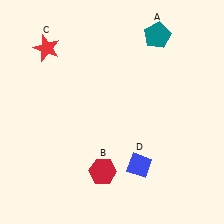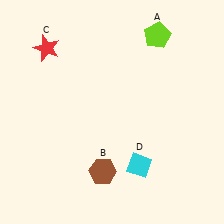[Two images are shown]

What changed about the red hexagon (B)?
In Image 1, B is red. In Image 2, it changed to brown.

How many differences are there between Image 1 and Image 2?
There are 3 differences between the two images.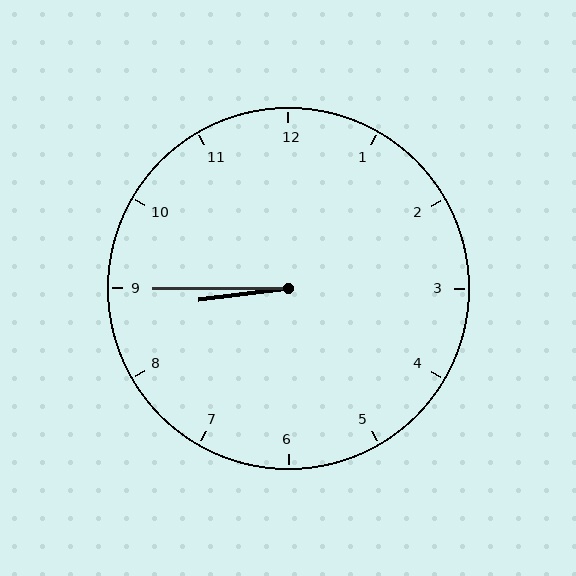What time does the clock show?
8:45.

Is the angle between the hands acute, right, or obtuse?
It is acute.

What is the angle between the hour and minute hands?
Approximately 8 degrees.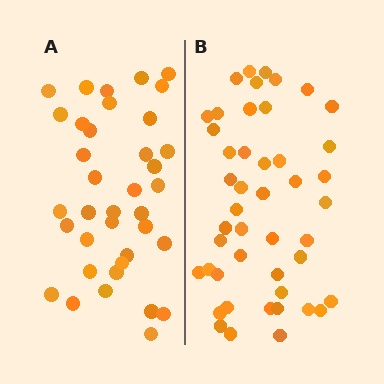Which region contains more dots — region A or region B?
Region B (the right region) has more dots.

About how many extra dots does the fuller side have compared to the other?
Region B has roughly 8 or so more dots than region A.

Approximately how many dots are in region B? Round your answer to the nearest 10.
About 50 dots. (The exact count is 46, which rounds to 50.)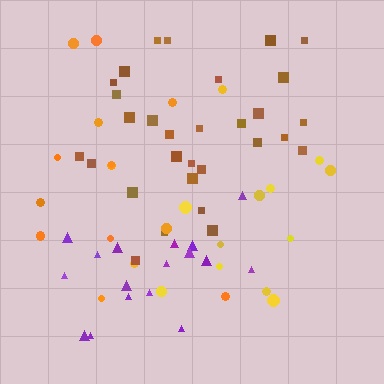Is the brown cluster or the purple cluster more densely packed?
Brown.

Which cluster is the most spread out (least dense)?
Orange.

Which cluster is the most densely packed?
Brown.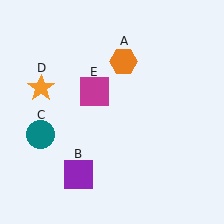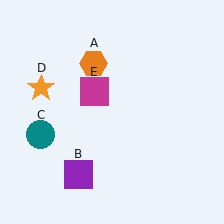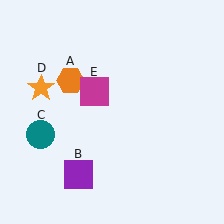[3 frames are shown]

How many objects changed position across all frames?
1 object changed position: orange hexagon (object A).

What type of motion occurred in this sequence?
The orange hexagon (object A) rotated counterclockwise around the center of the scene.